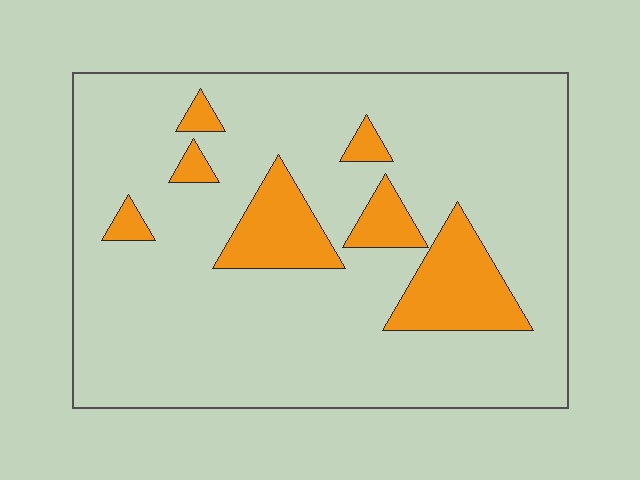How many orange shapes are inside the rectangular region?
7.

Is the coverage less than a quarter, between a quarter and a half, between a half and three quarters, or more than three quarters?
Less than a quarter.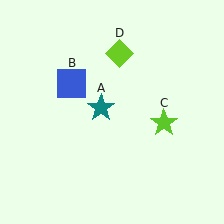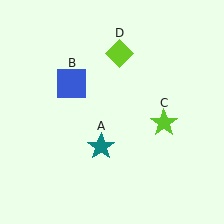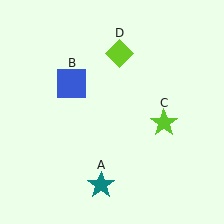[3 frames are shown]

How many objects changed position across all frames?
1 object changed position: teal star (object A).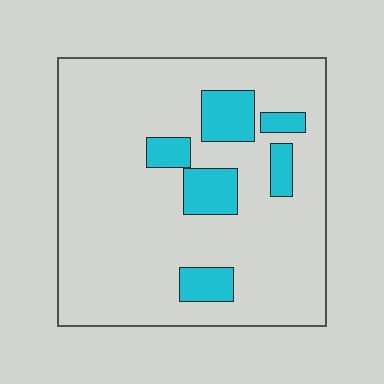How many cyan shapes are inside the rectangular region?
6.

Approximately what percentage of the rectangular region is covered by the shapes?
Approximately 15%.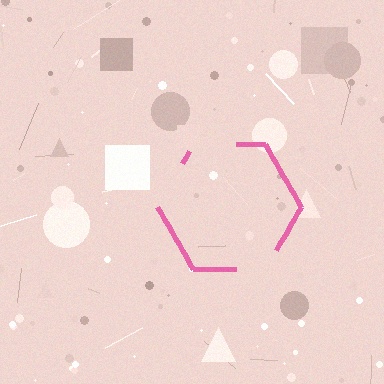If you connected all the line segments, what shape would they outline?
They would outline a hexagon.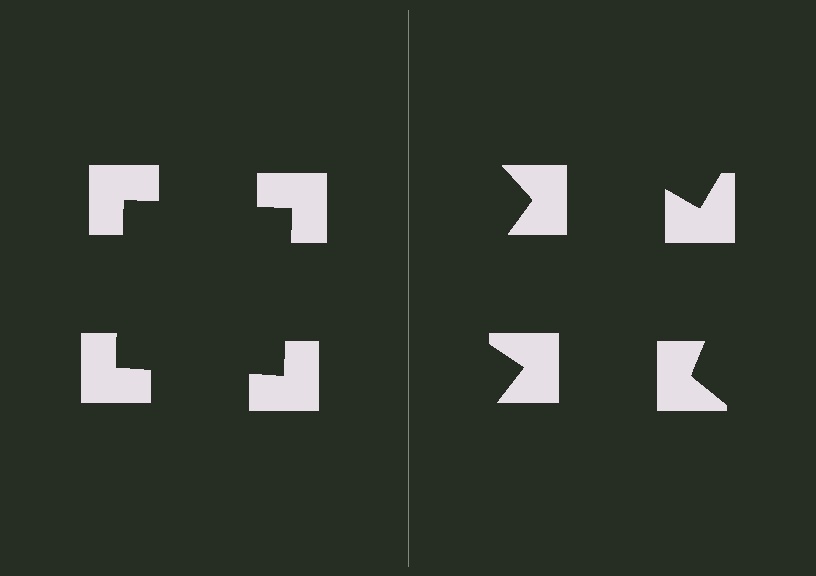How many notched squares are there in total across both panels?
8 — 4 on each side.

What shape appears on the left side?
An illusory square.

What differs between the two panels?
The notched squares are positioned identically on both sides; only the wedge orientations differ. On the left they align to a square; on the right they are misaligned.